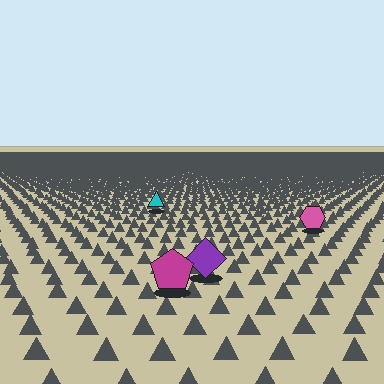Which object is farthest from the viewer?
The cyan triangle is farthest from the viewer. It appears smaller and the ground texture around it is denser.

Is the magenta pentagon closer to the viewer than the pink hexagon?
Yes. The magenta pentagon is closer — you can tell from the texture gradient: the ground texture is coarser near it.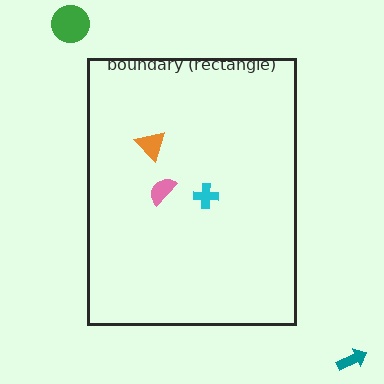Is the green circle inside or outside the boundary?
Outside.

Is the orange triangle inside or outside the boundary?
Inside.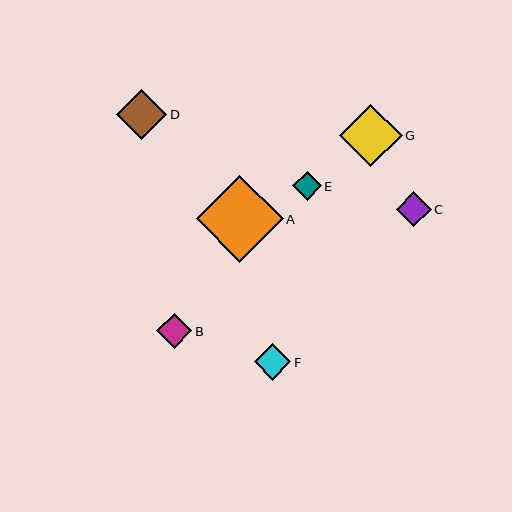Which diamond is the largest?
Diamond A is the largest with a size of approximately 86 pixels.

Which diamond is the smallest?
Diamond E is the smallest with a size of approximately 28 pixels.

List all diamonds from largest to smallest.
From largest to smallest: A, G, D, F, B, C, E.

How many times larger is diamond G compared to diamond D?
Diamond G is approximately 1.2 times the size of diamond D.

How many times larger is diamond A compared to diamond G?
Diamond A is approximately 1.4 times the size of diamond G.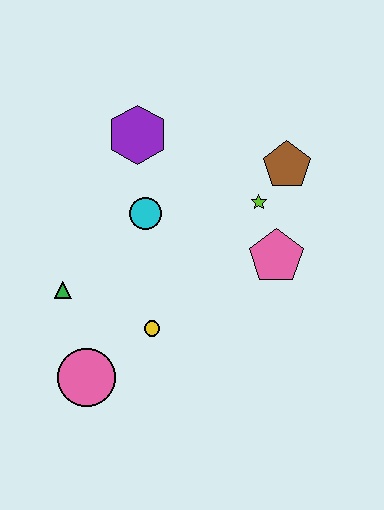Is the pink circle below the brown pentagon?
Yes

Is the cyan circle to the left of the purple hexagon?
No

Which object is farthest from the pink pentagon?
The pink circle is farthest from the pink pentagon.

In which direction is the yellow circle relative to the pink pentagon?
The yellow circle is to the left of the pink pentagon.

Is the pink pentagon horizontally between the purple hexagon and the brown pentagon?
Yes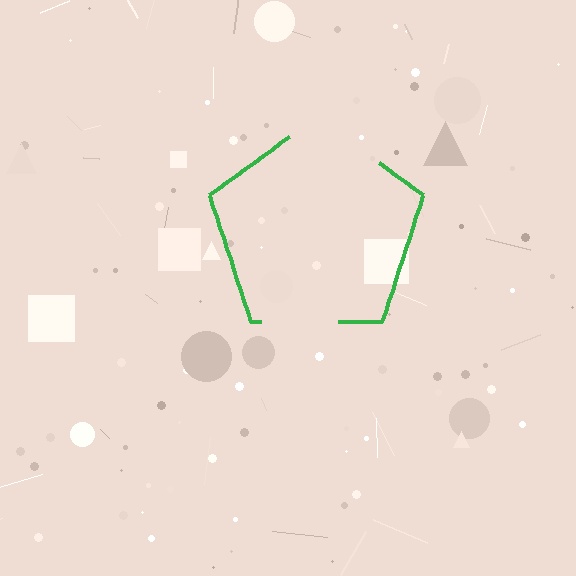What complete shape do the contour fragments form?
The contour fragments form a pentagon.